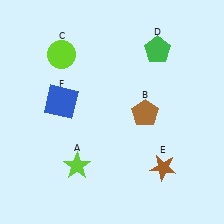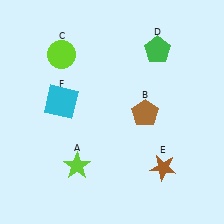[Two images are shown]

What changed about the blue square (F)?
In Image 1, F is blue. In Image 2, it changed to cyan.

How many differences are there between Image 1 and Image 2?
There is 1 difference between the two images.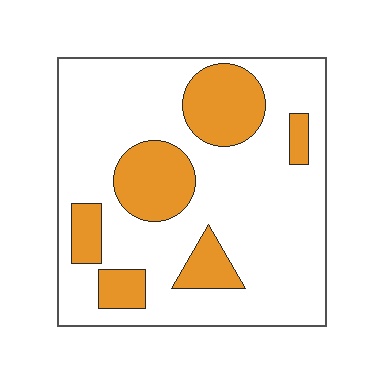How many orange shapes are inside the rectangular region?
6.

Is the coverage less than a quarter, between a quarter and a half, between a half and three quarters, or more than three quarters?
Less than a quarter.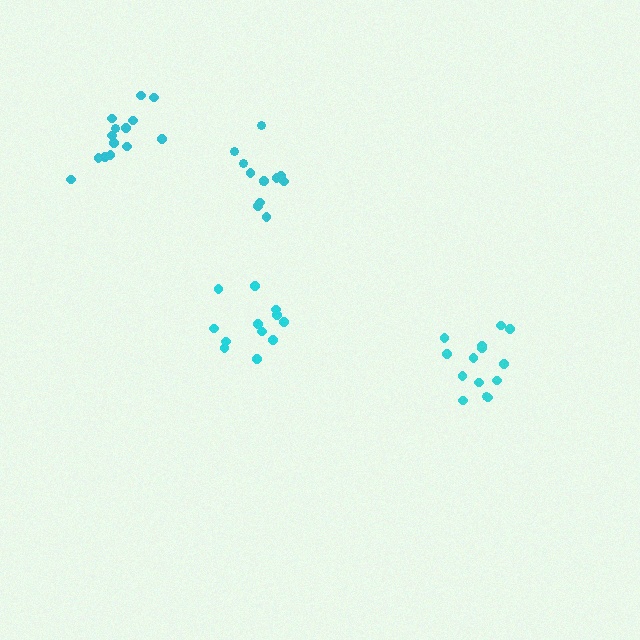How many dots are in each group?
Group 1: 12 dots, Group 2: 14 dots, Group 3: 12 dots, Group 4: 14 dots (52 total).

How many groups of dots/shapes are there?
There are 4 groups.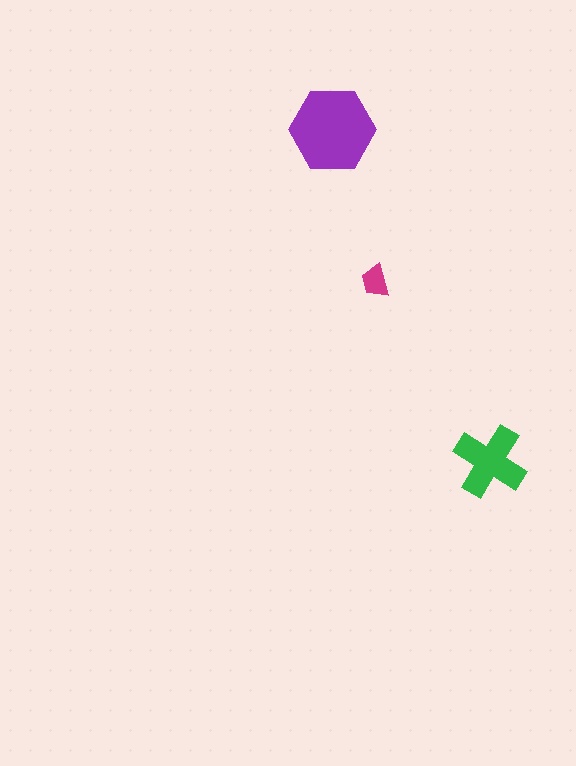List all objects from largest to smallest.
The purple hexagon, the green cross, the magenta trapezoid.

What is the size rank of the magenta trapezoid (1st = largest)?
3rd.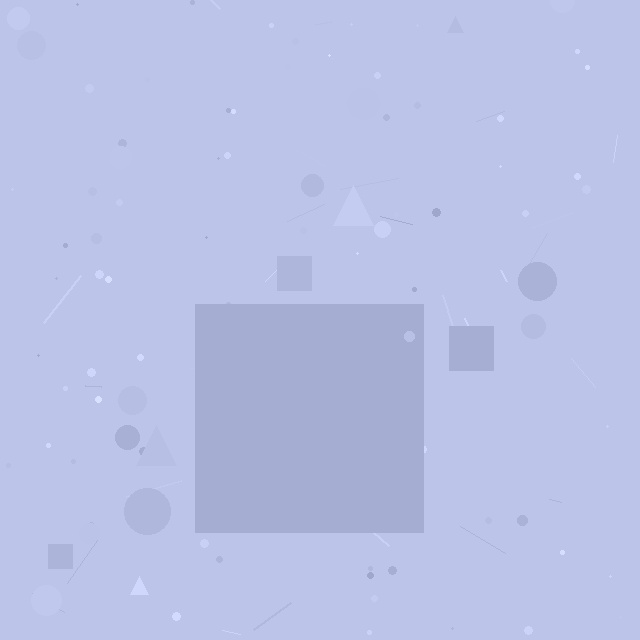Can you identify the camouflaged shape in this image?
The camouflaged shape is a square.